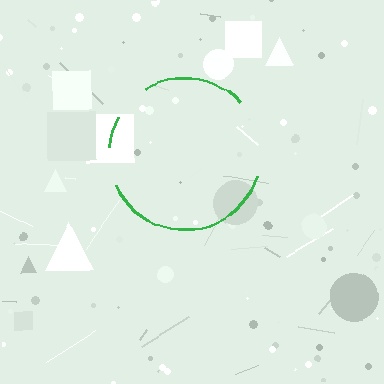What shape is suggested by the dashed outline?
The dashed outline suggests a circle.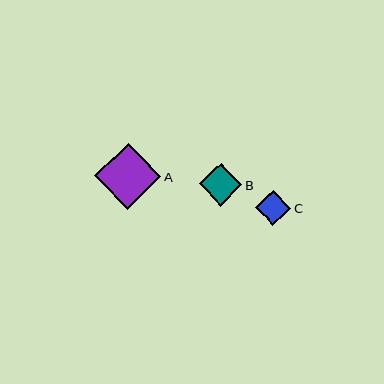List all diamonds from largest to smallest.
From largest to smallest: A, B, C.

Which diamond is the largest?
Diamond A is the largest with a size of approximately 66 pixels.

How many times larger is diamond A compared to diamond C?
Diamond A is approximately 1.9 times the size of diamond C.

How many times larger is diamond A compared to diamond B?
Diamond A is approximately 1.6 times the size of diamond B.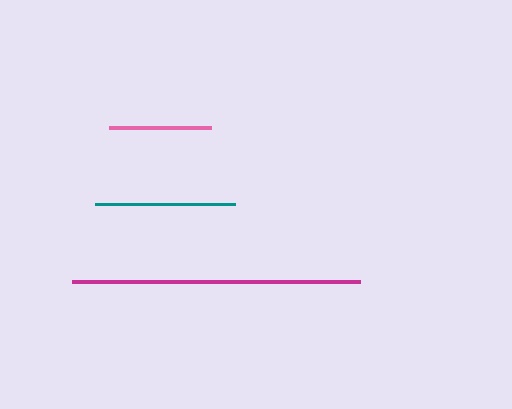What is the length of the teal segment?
The teal segment is approximately 140 pixels long.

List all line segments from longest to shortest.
From longest to shortest: magenta, teal, pink.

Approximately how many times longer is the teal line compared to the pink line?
The teal line is approximately 1.4 times the length of the pink line.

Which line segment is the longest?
The magenta line is the longest at approximately 289 pixels.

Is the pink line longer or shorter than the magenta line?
The magenta line is longer than the pink line.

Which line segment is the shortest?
The pink line is the shortest at approximately 102 pixels.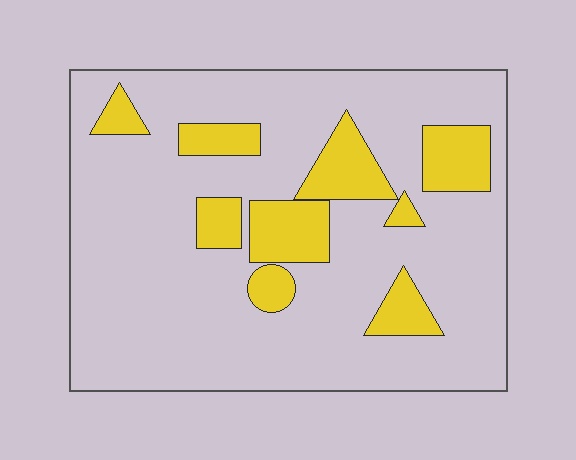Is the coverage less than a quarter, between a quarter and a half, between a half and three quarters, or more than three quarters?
Less than a quarter.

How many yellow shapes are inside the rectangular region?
9.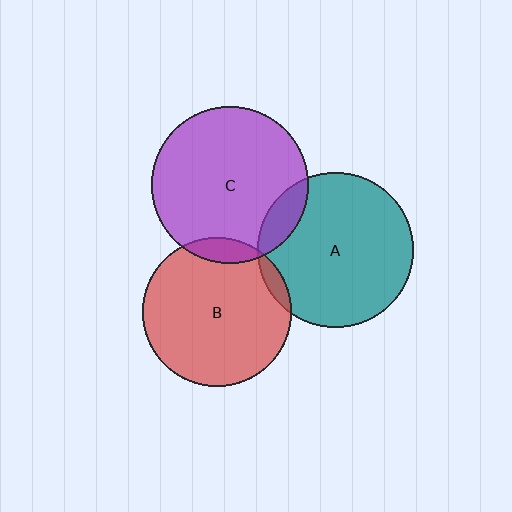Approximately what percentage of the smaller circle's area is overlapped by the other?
Approximately 10%.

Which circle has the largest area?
Circle C (purple).